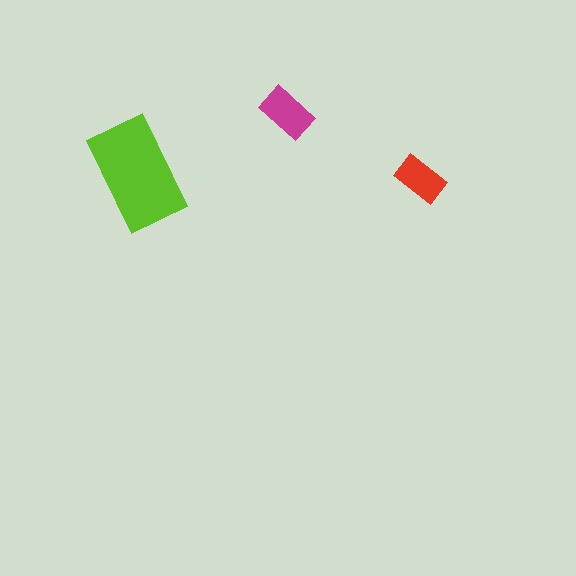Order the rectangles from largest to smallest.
the lime one, the magenta one, the red one.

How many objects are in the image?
There are 3 objects in the image.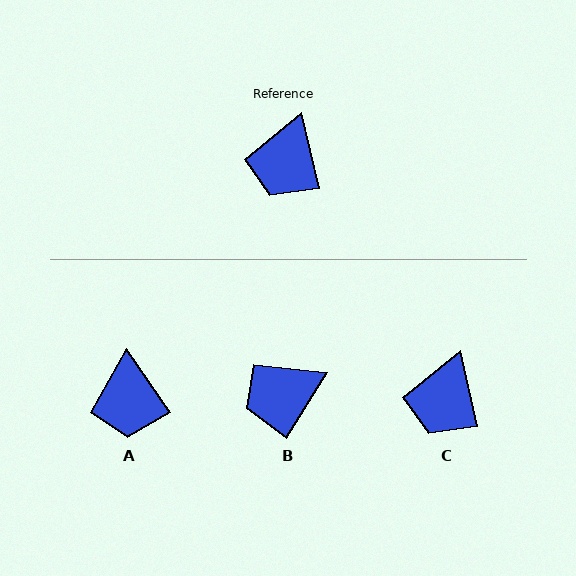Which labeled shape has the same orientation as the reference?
C.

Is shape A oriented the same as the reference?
No, it is off by about 21 degrees.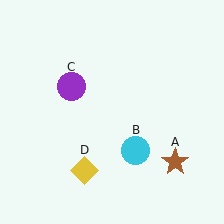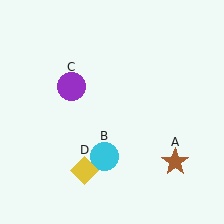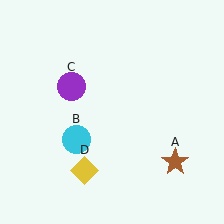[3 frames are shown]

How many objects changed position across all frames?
1 object changed position: cyan circle (object B).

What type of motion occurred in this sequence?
The cyan circle (object B) rotated clockwise around the center of the scene.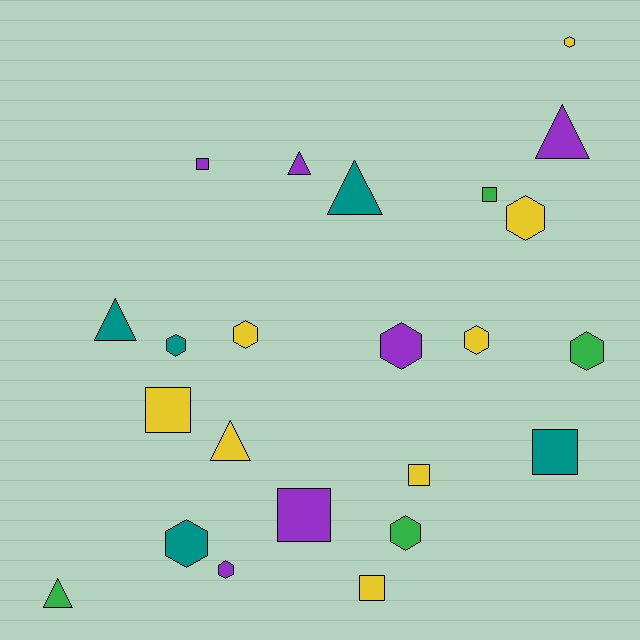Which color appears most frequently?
Yellow, with 8 objects.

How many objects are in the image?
There are 23 objects.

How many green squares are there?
There is 1 green square.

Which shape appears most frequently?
Hexagon, with 10 objects.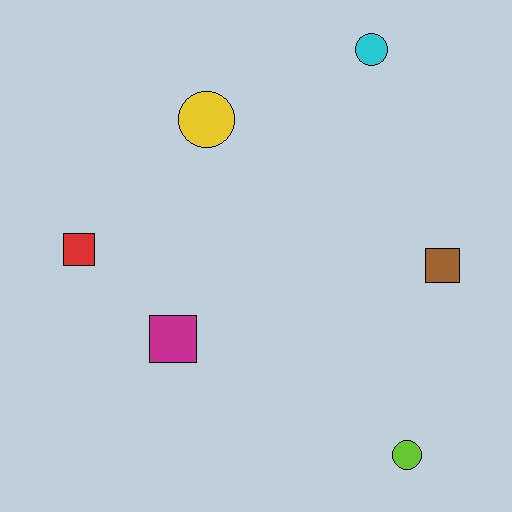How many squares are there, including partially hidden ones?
There are 3 squares.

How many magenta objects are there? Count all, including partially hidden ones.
There is 1 magenta object.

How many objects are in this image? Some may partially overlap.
There are 6 objects.